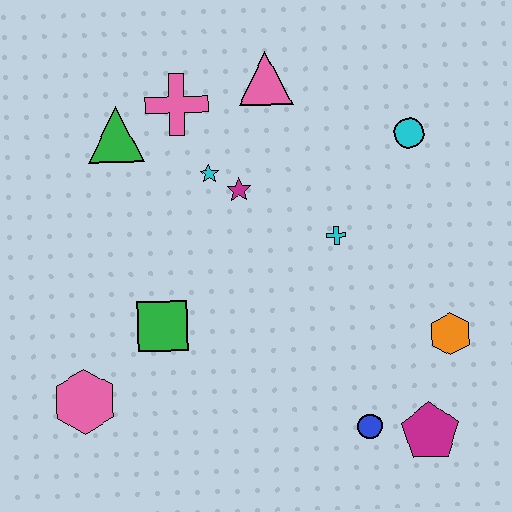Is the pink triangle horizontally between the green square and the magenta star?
No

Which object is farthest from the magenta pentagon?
The green triangle is farthest from the magenta pentagon.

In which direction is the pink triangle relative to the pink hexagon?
The pink triangle is above the pink hexagon.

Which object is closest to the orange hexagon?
The magenta pentagon is closest to the orange hexagon.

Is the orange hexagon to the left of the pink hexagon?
No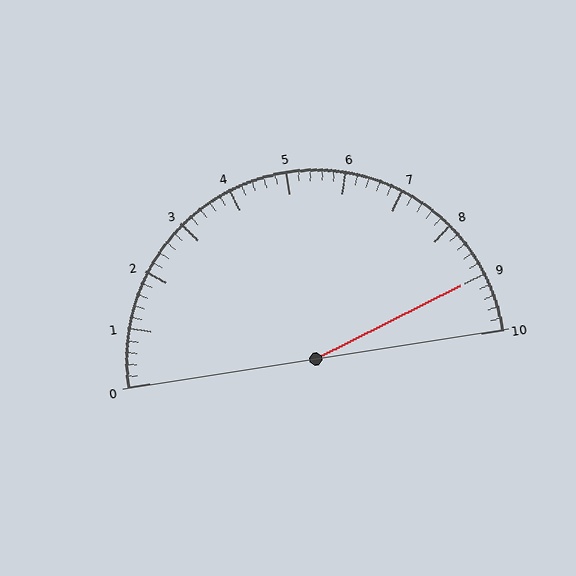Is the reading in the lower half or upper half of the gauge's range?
The reading is in the upper half of the range (0 to 10).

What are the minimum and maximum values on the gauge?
The gauge ranges from 0 to 10.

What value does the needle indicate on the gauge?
The needle indicates approximately 9.0.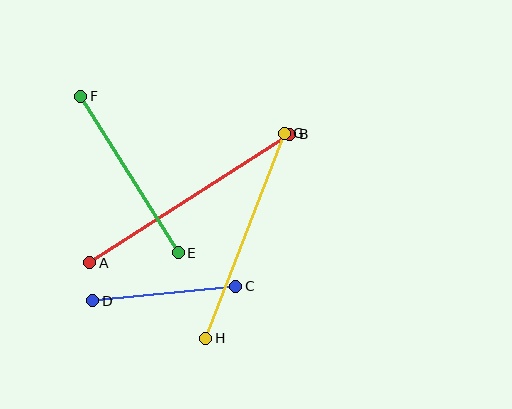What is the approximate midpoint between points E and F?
The midpoint is at approximately (129, 175) pixels.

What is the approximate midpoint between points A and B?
The midpoint is at approximately (190, 199) pixels.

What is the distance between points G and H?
The distance is approximately 219 pixels.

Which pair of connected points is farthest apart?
Points A and B are farthest apart.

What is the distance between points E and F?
The distance is approximately 184 pixels.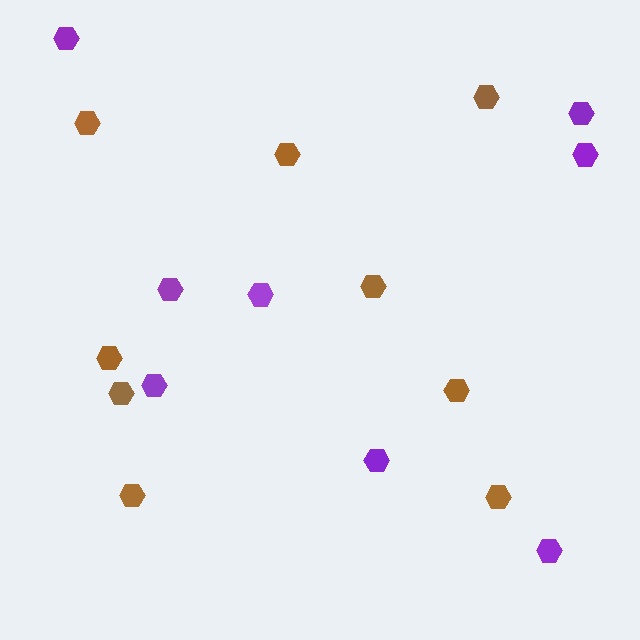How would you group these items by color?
There are 2 groups: one group of brown hexagons (9) and one group of purple hexagons (8).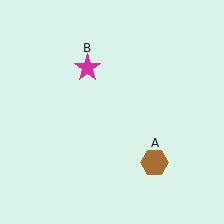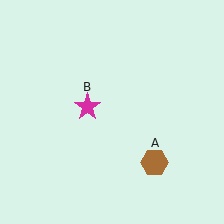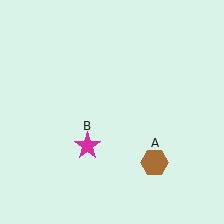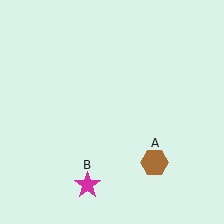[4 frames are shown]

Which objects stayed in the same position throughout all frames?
Brown hexagon (object A) remained stationary.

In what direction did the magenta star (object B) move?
The magenta star (object B) moved down.